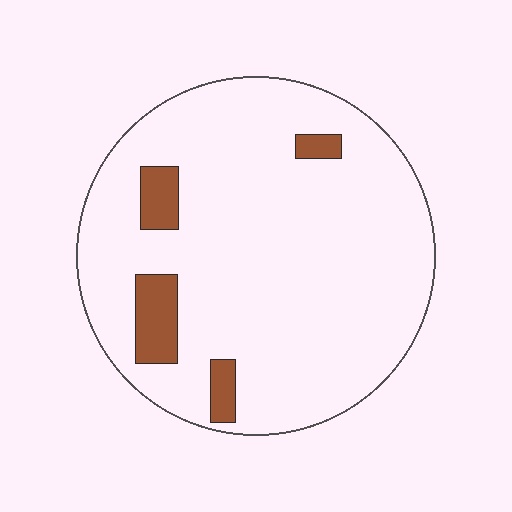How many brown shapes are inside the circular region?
4.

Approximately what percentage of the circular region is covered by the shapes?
Approximately 10%.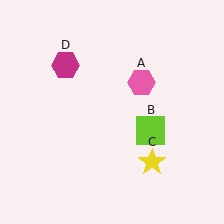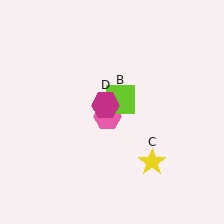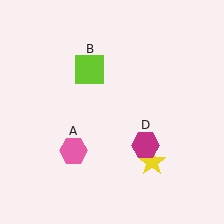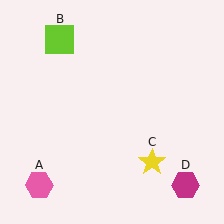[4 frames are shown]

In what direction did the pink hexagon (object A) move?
The pink hexagon (object A) moved down and to the left.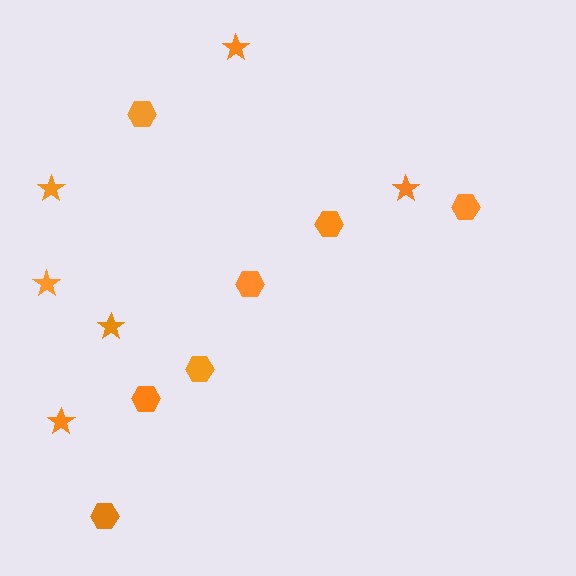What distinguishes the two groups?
There are 2 groups: one group of hexagons (7) and one group of stars (6).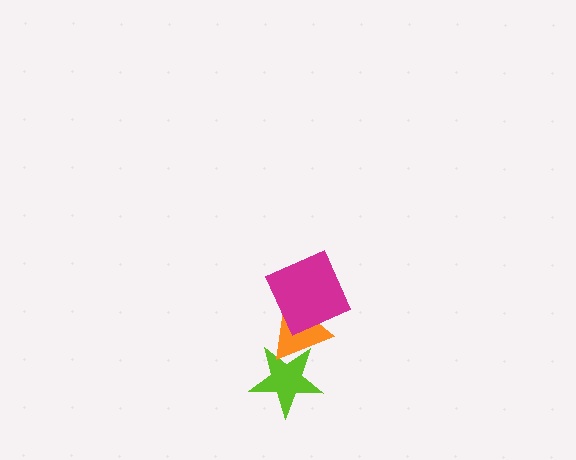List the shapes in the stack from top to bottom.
From top to bottom: the magenta square, the orange triangle, the lime star.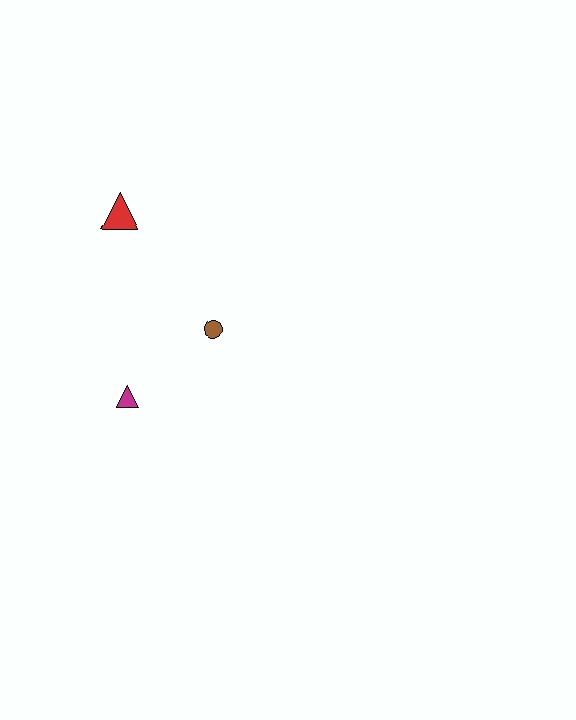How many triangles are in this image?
There are 2 triangles.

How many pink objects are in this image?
There are no pink objects.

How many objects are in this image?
There are 3 objects.